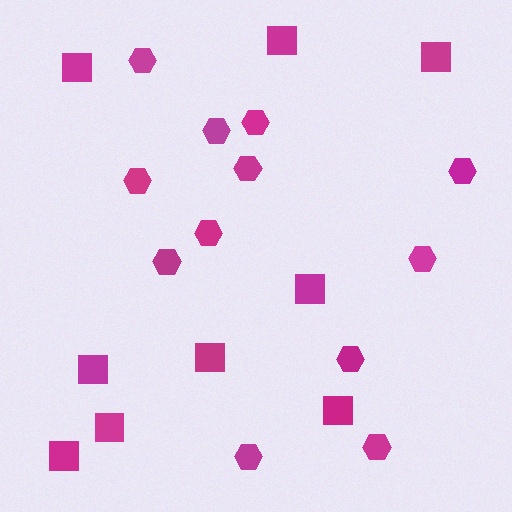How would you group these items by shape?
There are 2 groups: one group of squares (9) and one group of hexagons (12).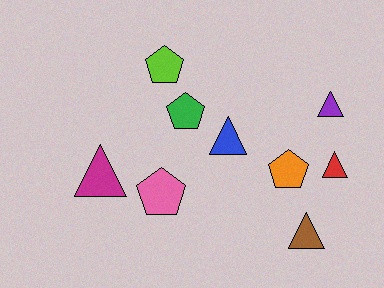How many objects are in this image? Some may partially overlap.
There are 9 objects.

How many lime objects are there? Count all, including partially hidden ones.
There is 1 lime object.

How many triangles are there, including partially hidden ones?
There are 5 triangles.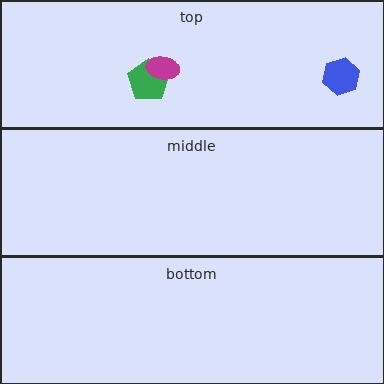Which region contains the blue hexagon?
The top region.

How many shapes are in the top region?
3.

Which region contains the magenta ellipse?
The top region.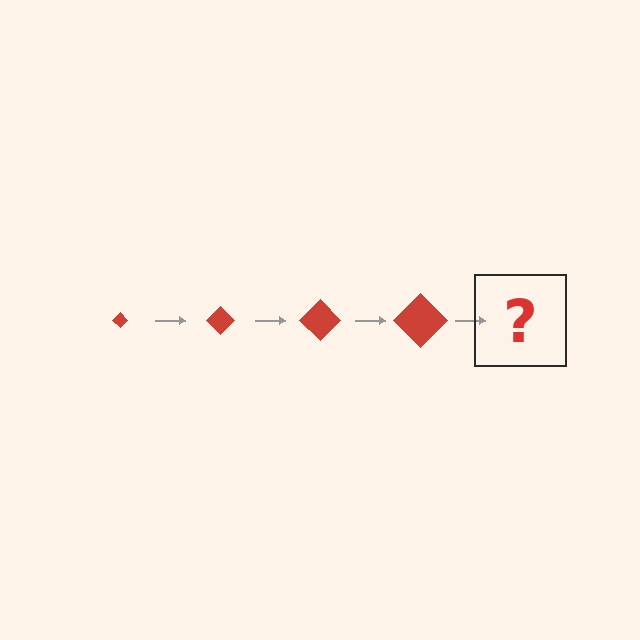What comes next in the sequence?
The next element should be a red diamond, larger than the previous one.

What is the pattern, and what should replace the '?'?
The pattern is that the diamond gets progressively larger each step. The '?' should be a red diamond, larger than the previous one.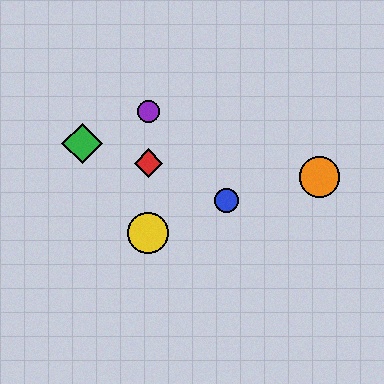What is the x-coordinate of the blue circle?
The blue circle is at x≈227.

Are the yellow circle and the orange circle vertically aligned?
No, the yellow circle is at x≈148 and the orange circle is at x≈320.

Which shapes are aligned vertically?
The red diamond, the yellow circle, the purple circle are aligned vertically.